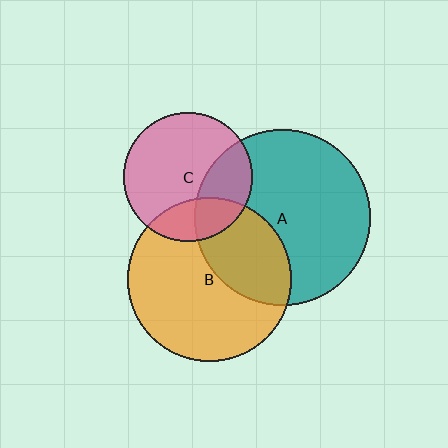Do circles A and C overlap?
Yes.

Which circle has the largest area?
Circle A (teal).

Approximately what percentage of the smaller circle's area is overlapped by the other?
Approximately 30%.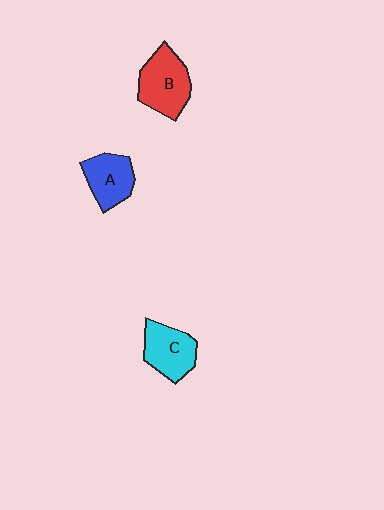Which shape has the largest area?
Shape B (red).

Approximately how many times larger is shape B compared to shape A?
Approximately 1.3 times.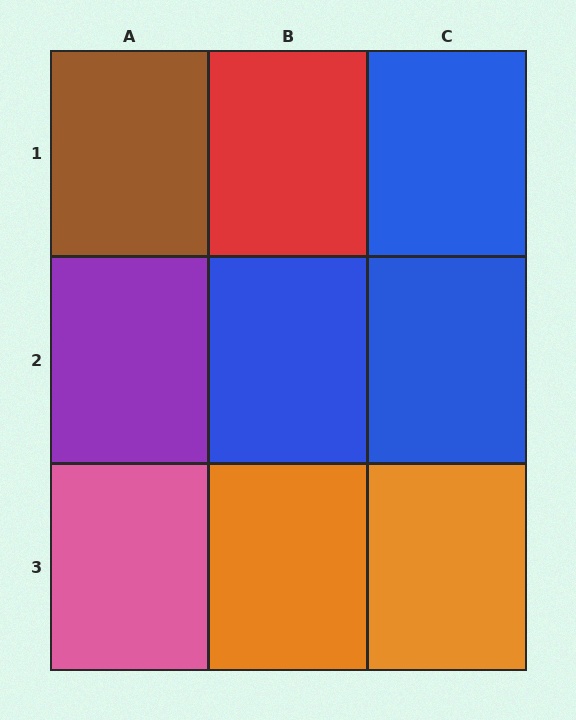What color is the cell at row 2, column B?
Blue.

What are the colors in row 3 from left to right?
Pink, orange, orange.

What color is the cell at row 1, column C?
Blue.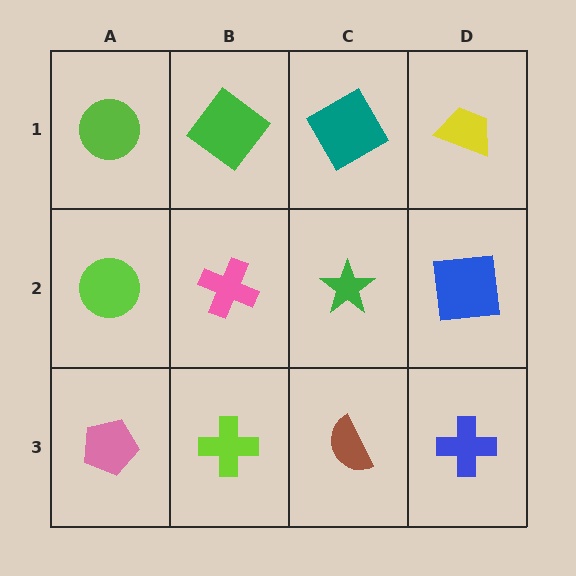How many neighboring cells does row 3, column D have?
2.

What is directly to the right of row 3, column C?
A blue cross.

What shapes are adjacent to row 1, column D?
A blue square (row 2, column D), a teal diamond (row 1, column C).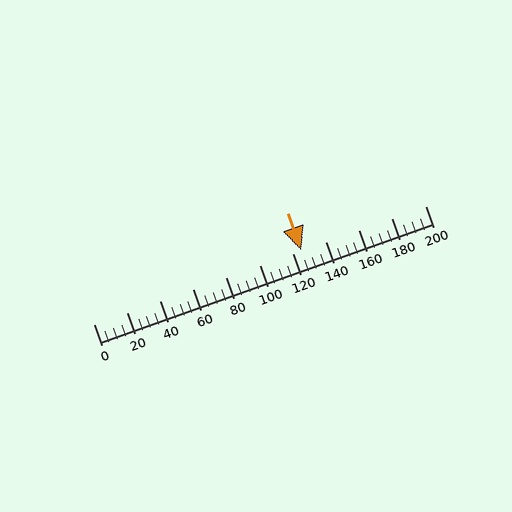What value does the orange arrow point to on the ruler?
The orange arrow points to approximately 125.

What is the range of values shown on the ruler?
The ruler shows values from 0 to 200.